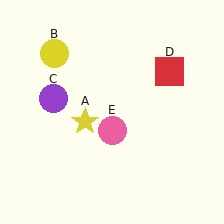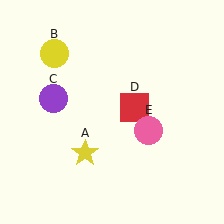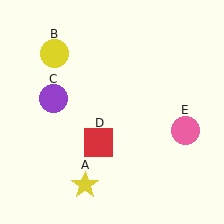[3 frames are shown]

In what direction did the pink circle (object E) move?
The pink circle (object E) moved right.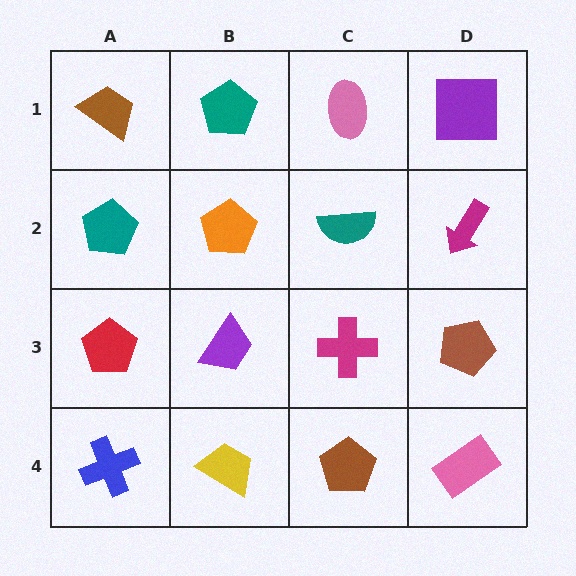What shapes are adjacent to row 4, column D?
A brown pentagon (row 3, column D), a brown pentagon (row 4, column C).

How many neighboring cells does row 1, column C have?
3.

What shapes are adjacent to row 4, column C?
A magenta cross (row 3, column C), a yellow trapezoid (row 4, column B), a pink rectangle (row 4, column D).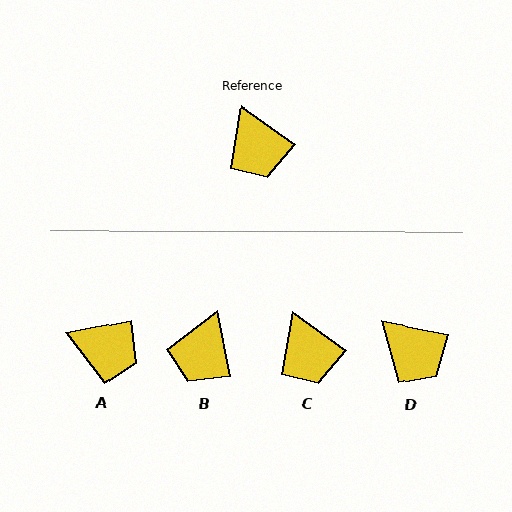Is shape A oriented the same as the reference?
No, it is off by about 48 degrees.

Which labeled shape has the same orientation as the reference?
C.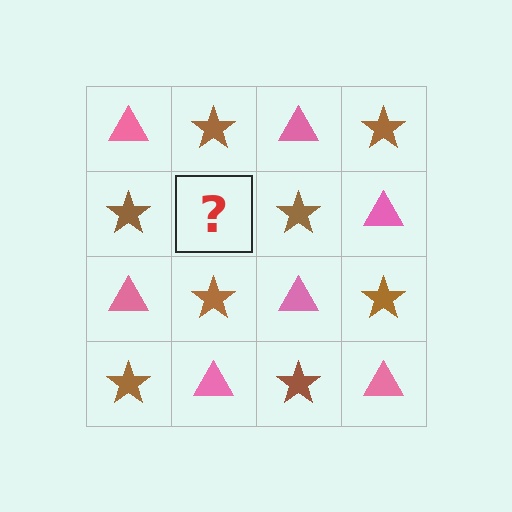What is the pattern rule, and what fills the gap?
The rule is that it alternates pink triangle and brown star in a checkerboard pattern. The gap should be filled with a pink triangle.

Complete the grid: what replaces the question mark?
The question mark should be replaced with a pink triangle.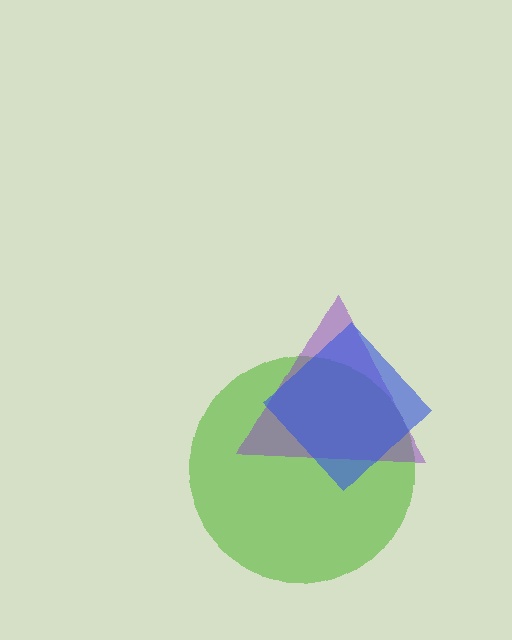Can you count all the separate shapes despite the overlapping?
Yes, there are 3 separate shapes.